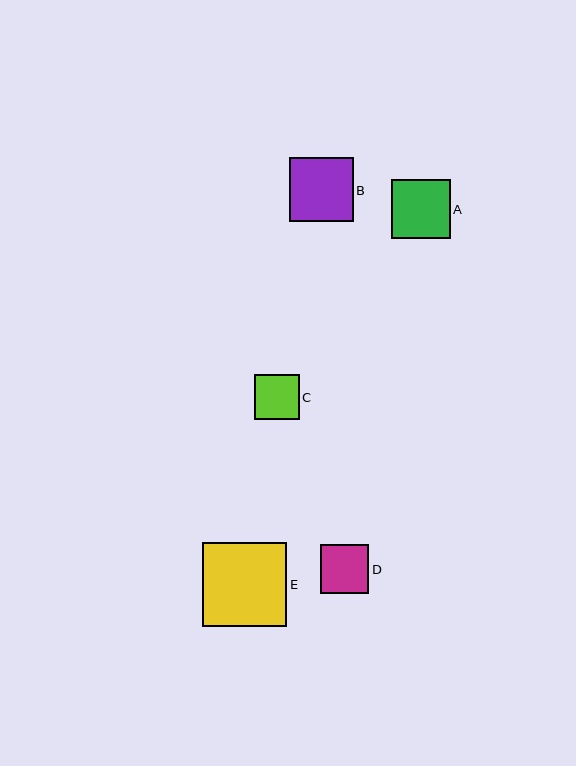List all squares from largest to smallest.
From largest to smallest: E, B, A, D, C.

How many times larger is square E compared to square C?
Square E is approximately 1.9 times the size of square C.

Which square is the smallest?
Square C is the smallest with a size of approximately 45 pixels.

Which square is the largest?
Square E is the largest with a size of approximately 84 pixels.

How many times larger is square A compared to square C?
Square A is approximately 1.3 times the size of square C.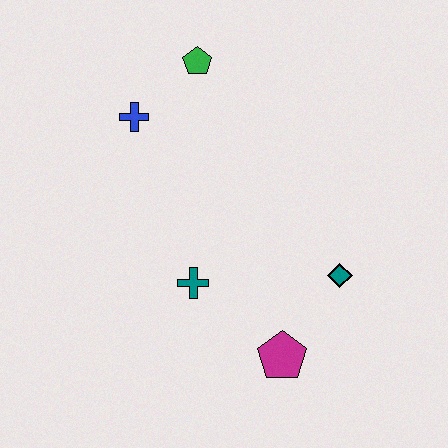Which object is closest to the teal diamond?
The magenta pentagon is closest to the teal diamond.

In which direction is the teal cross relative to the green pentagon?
The teal cross is below the green pentagon.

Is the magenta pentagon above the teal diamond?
No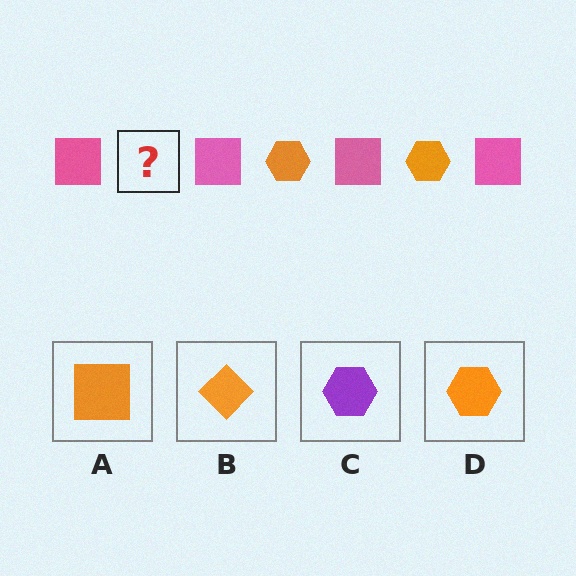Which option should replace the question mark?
Option D.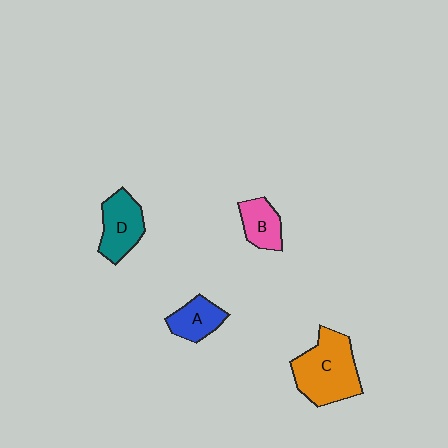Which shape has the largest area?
Shape C (orange).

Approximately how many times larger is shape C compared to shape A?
Approximately 2.1 times.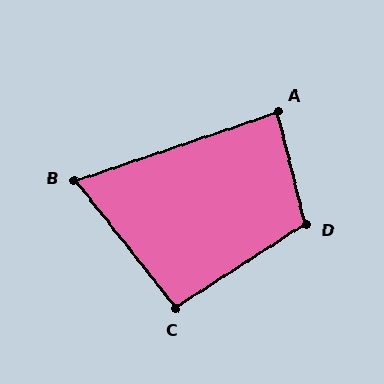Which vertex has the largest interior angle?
D, at approximately 109 degrees.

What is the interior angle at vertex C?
Approximately 95 degrees (obtuse).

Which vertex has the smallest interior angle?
B, at approximately 71 degrees.